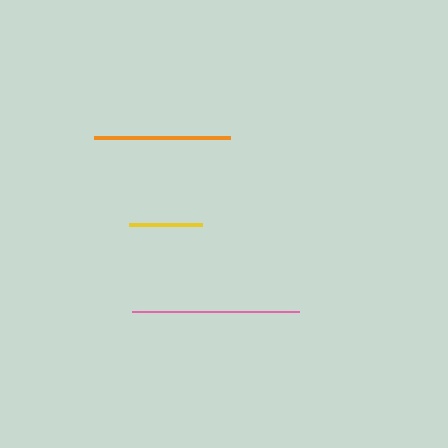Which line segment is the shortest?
The yellow line is the shortest at approximately 73 pixels.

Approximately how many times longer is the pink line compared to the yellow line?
The pink line is approximately 2.3 times the length of the yellow line.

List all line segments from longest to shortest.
From longest to shortest: pink, orange, yellow.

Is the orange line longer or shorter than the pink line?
The pink line is longer than the orange line.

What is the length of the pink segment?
The pink segment is approximately 167 pixels long.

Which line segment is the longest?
The pink line is the longest at approximately 167 pixels.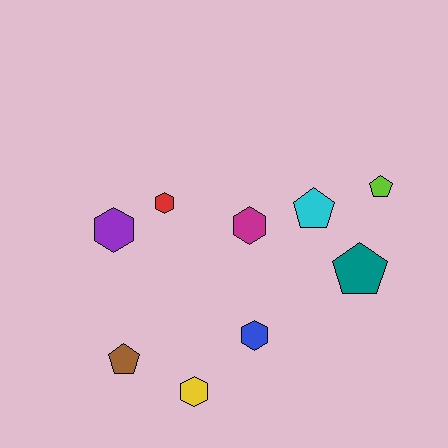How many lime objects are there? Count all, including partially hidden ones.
There is 1 lime object.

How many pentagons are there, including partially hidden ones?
There are 4 pentagons.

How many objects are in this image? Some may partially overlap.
There are 9 objects.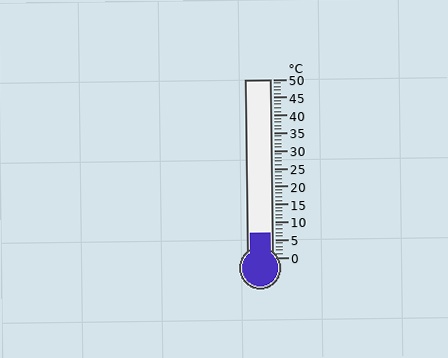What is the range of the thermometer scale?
The thermometer scale ranges from 0°C to 50°C.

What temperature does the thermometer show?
The thermometer shows approximately 7°C.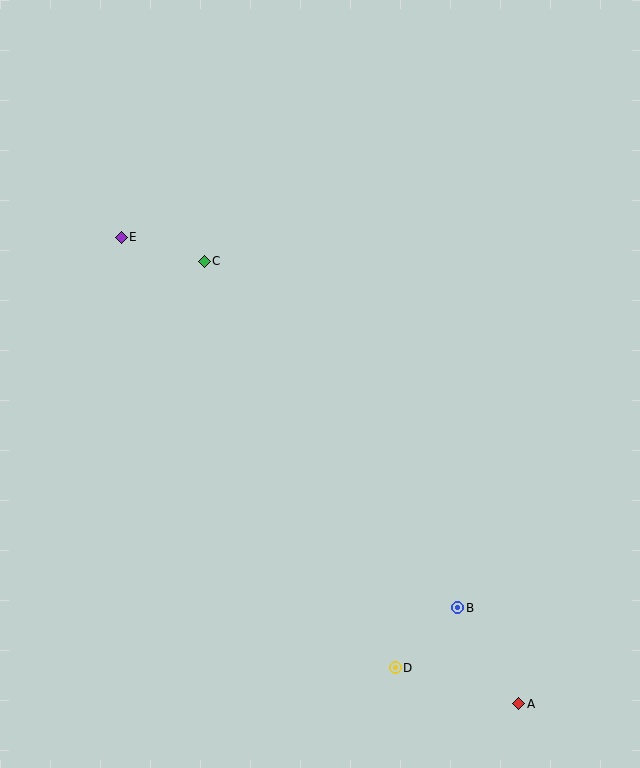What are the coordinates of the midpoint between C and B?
The midpoint between C and B is at (331, 434).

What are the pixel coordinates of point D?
Point D is at (395, 668).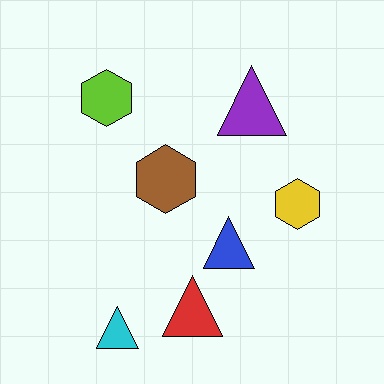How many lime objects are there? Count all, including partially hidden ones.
There is 1 lime object.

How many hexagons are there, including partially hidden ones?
There are 3 hexagons.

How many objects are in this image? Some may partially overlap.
There are 7 objects.